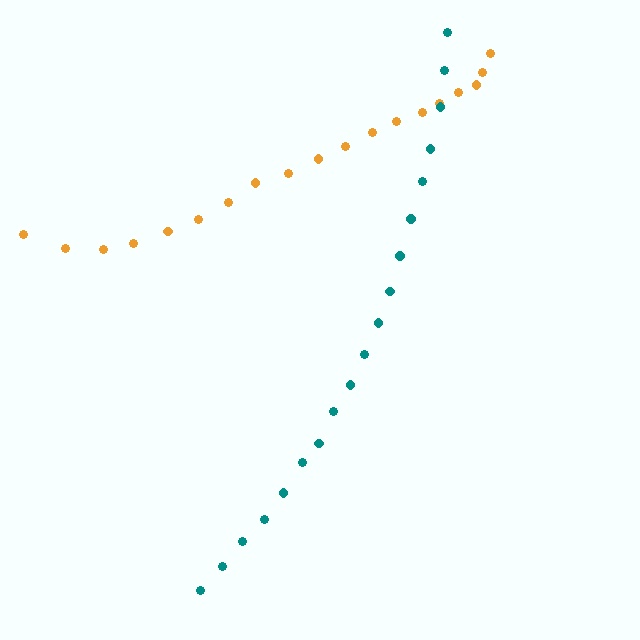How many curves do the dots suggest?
There are 2 distinct paths.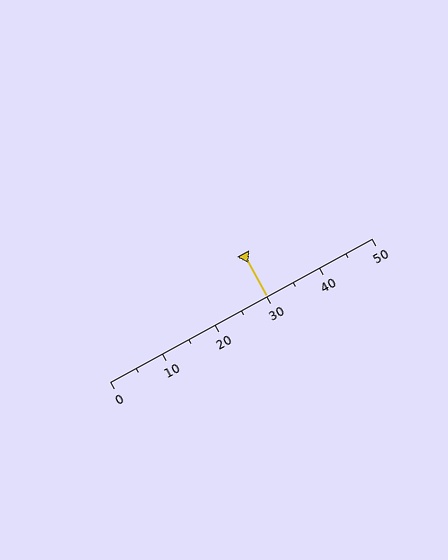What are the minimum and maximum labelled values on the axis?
The axis runs from 0 to 50.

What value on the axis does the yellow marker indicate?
The marker indicates approximately 30.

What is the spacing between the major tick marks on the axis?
The major ticks are spaced 10 apart.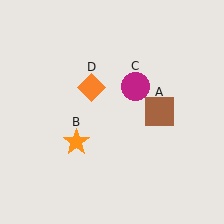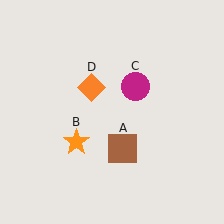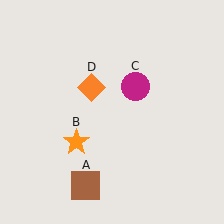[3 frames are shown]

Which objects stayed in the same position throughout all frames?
Orange star (object B) and magenta circle (object C) and orange diamond (object D) remained stationary.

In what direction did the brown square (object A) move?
The brown square (object A) moved down and to the left.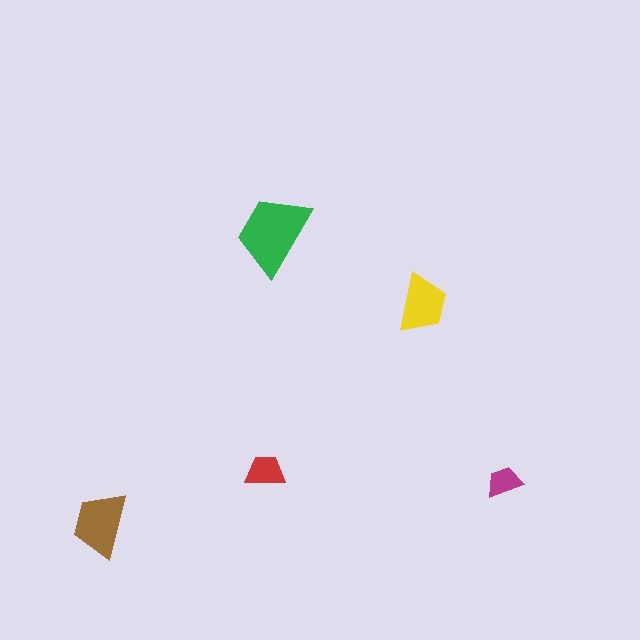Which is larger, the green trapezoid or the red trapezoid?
The green one.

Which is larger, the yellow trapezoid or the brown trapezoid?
The brown one.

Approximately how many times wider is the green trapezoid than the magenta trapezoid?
About 2 times wider.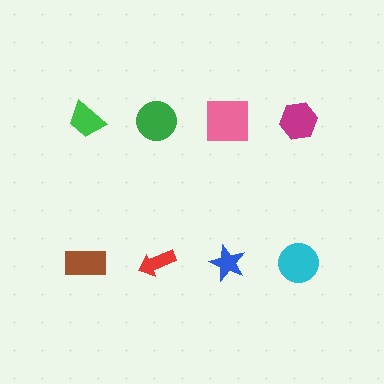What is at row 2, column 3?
A blue star.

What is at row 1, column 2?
A green circle.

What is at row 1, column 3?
A pink square.